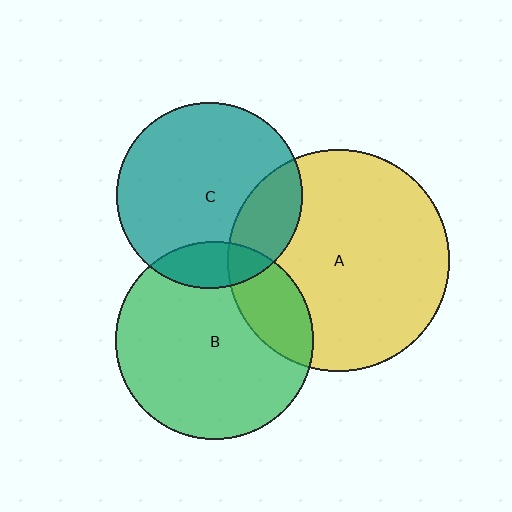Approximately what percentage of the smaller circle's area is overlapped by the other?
Approximately 15%.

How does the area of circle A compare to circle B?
Approximately 1.3 times.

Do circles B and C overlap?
Yes.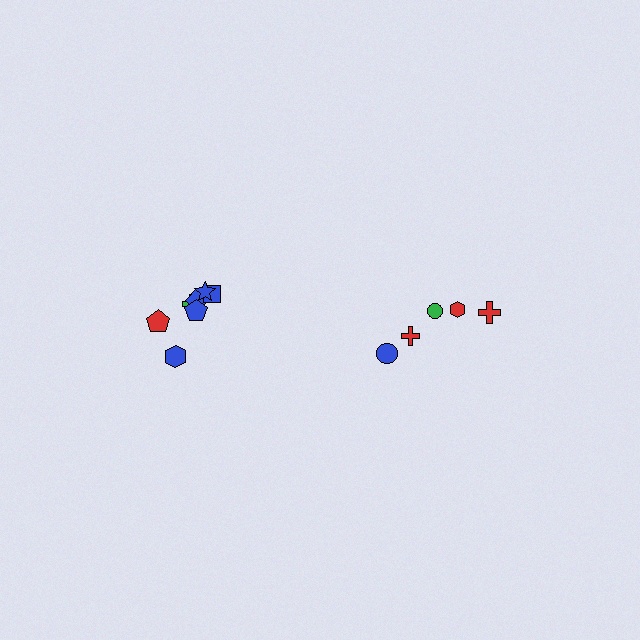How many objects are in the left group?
There are 7 objects.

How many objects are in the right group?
There are 5 objects.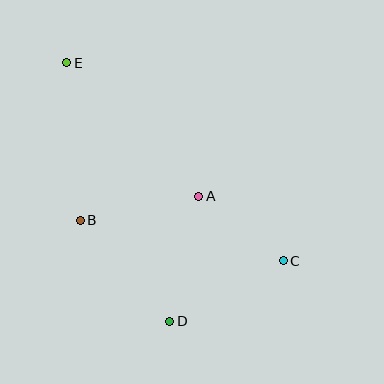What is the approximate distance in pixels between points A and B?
The distance between A and B is approximately 121 pixels.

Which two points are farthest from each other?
Points C and E are farthest from each other.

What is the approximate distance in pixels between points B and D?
The distance between B and D is approximately 135 pixels.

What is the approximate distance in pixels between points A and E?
The distance between A and E is approximately 188 pixels.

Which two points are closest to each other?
Points A and C are closest to each other.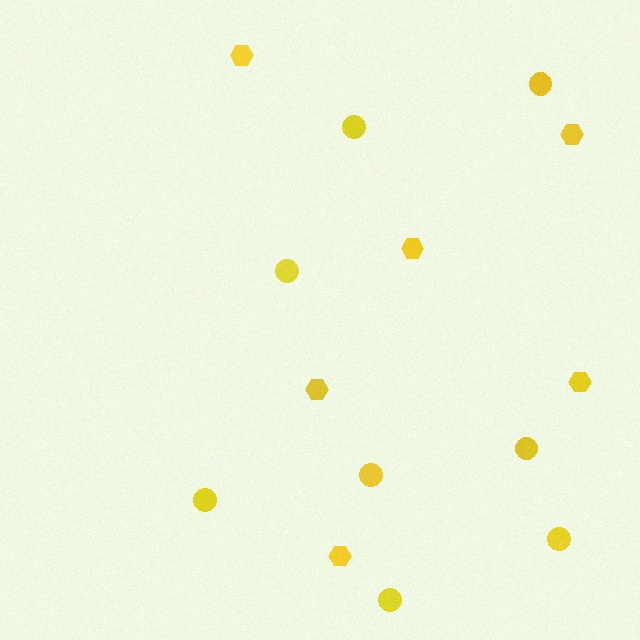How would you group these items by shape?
There are 2 groups: one group of circles (8) and one group of hexagons (6).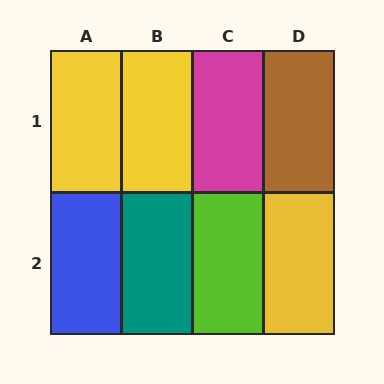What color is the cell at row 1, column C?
Magenta.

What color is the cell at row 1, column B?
Yellow.